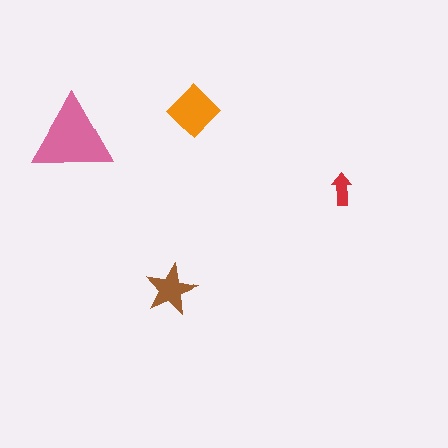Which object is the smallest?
The red arrow.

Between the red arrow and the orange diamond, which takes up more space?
The orange diamond.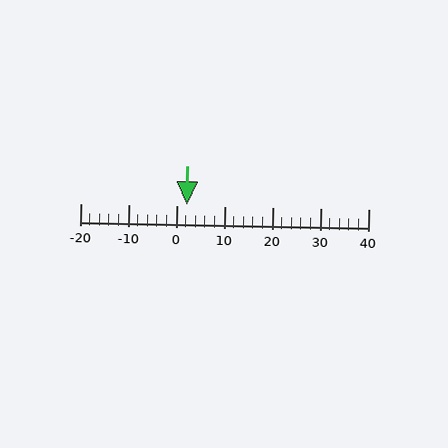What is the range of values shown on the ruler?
The ruler shows values from -20 to 40.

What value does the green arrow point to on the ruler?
The green arrow points to approximately 2.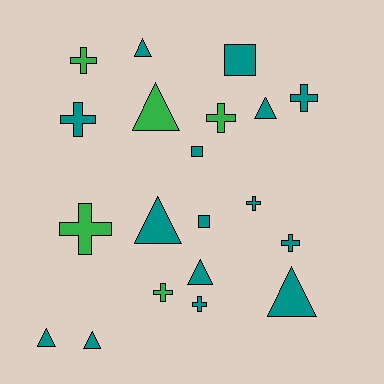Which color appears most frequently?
Teal, with 15 objects.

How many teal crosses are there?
There are 5 teal crosses.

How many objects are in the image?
There are 20 objects.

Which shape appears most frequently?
Cross, with 9 objects.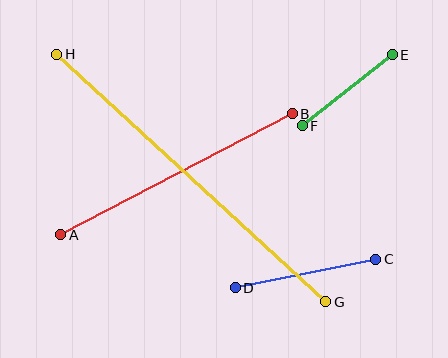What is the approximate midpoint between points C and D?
The midpoint is at approximately (305, 274) pixels.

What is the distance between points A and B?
The distance is approximately 261 pixels.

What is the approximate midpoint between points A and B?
The midpoint is at approximately (177, 174) pixels.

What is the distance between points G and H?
The distance is approximately 365 pixels.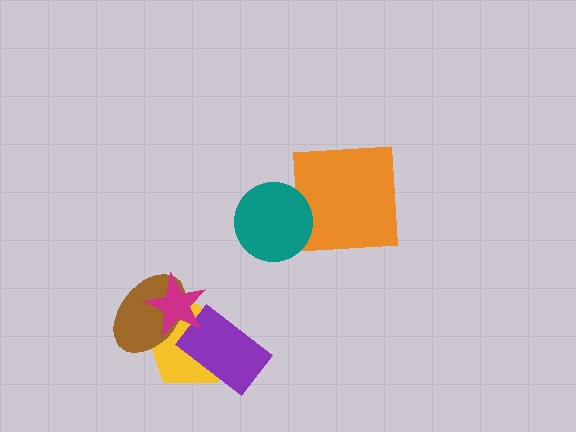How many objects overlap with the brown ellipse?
2 objects overlap with the brown ellipse.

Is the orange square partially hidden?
Yes, it is partially covered by another shape.